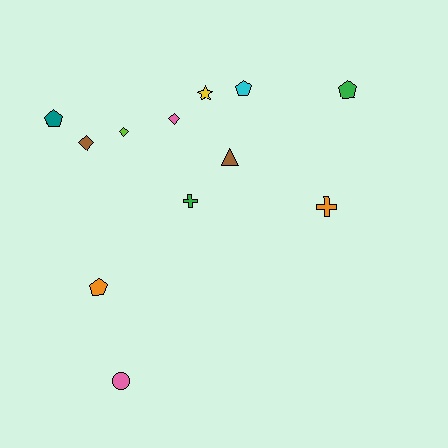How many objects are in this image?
There are 12 objects.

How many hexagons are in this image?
There are no hexagons.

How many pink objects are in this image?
There are 2 pink objects.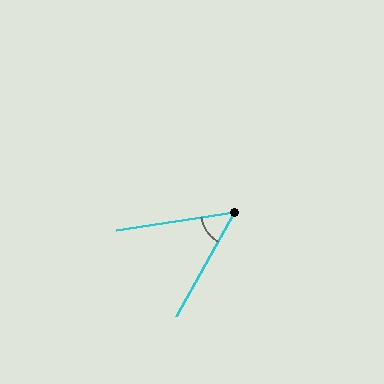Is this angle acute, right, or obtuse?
It is acute.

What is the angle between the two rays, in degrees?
Approximately 52 degrees.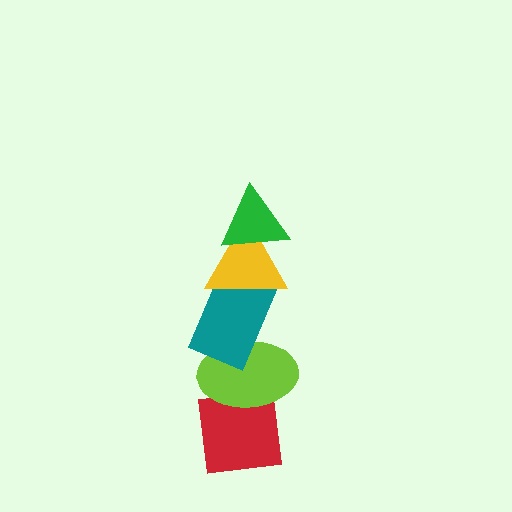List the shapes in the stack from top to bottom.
From top to bottom: the green triangle, the yellow triangle, the teal rectangle, the lime ellipse, the red square.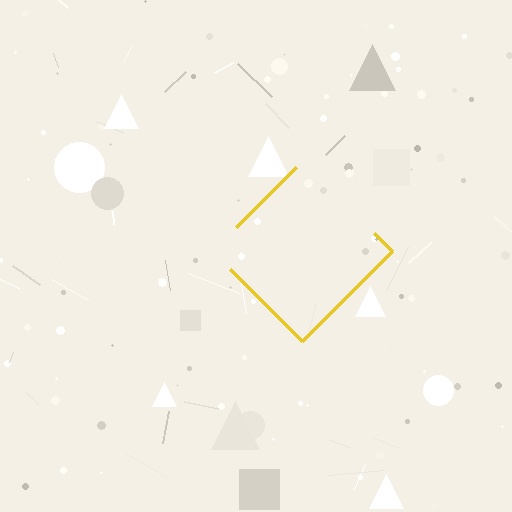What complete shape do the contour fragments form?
The contour fragments form a diamond.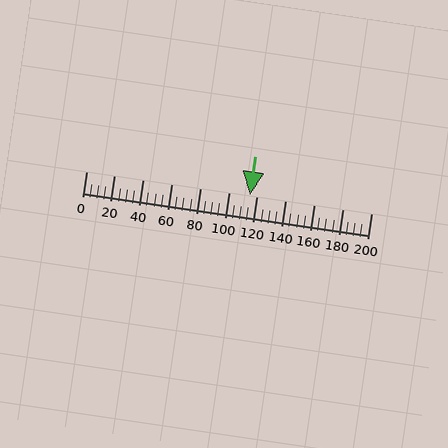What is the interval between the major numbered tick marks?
The major tick marks are spaced 20 units apart.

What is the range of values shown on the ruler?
The ruler shows values from 0 to 200.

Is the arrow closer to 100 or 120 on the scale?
The arrow is closer to 120.